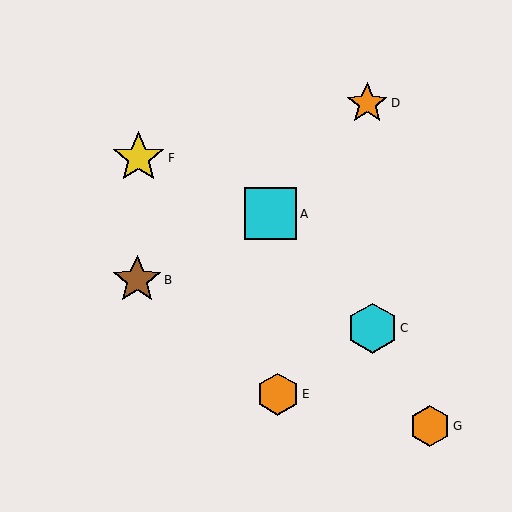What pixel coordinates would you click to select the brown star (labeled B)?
Click at (137, 280) to select the brown star B.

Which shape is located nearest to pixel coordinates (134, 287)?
The brown star (labeled B) at (137, 280) is nearest to that location.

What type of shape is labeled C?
Shape C is a cyan hexagon.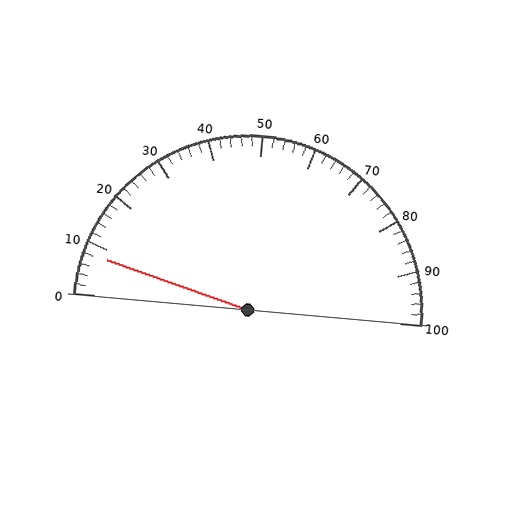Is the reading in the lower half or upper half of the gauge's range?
The reading is in the lower half of the range (0 to 100).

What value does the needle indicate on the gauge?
The needle indicates approximately 8.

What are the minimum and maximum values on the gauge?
The gauge ranges from 0 to 100.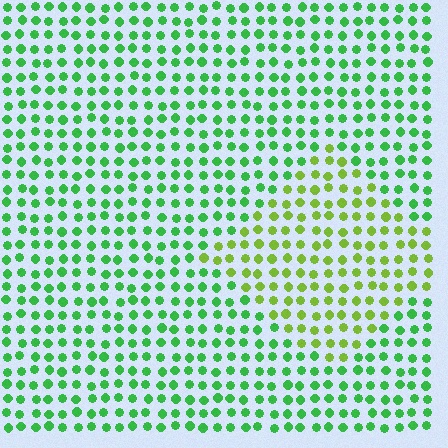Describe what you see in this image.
The image is filled with small green elements in a uniform arrangement. A diamond-shaped region is visible where the elements are tinted to a slightly different hue, forming a subtle color boundary.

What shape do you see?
I see a diamond.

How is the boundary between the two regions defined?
The boundary is defined purely by a slight shift in hue (about 38 degrees). Spacing, size, and orientation are identical on both sides.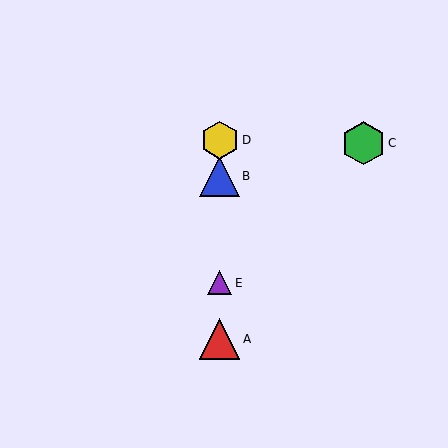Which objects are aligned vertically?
Objects A, B, D, E are aligned vertically.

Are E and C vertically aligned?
No, E is at x≈220 and C is at x≈364.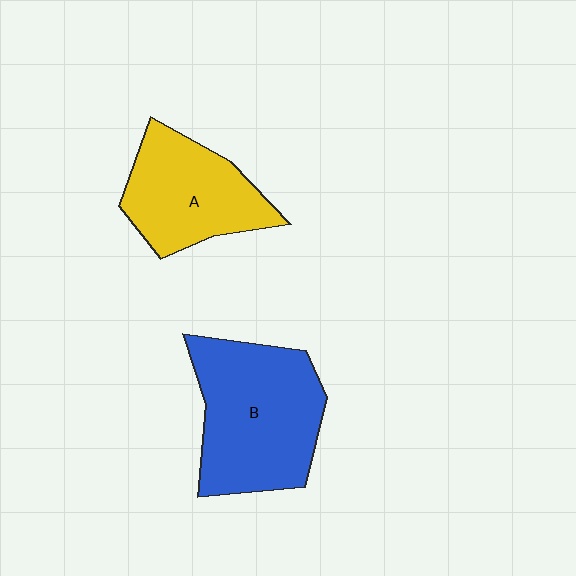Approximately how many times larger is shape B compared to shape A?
Approximately 1.4 times.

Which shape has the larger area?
Shape B (blue).